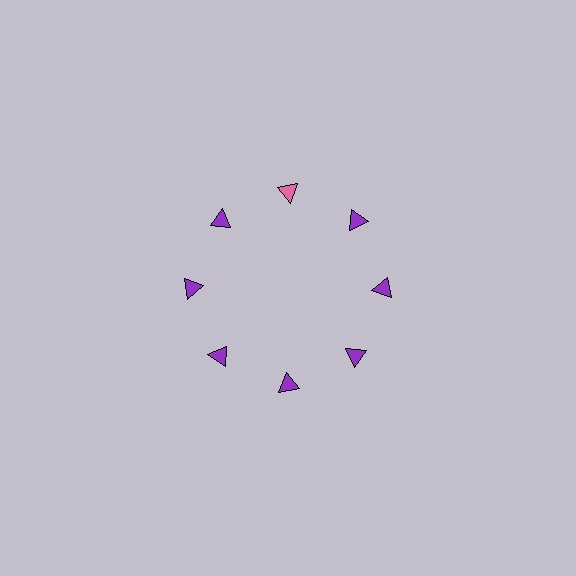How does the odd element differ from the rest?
It has a different color: pink instead of purple.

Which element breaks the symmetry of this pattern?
The pink triangle at roughly the 12 o'clock position breaks the symmetry. All other shapes are purple triangles.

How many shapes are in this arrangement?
There are 8 shapes arranged in a ring pattern.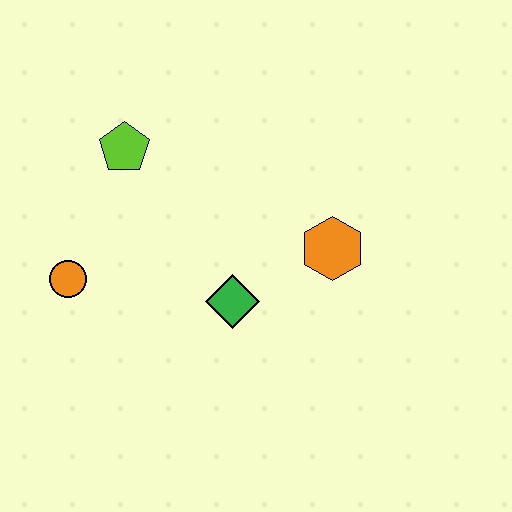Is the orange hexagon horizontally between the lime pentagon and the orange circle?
No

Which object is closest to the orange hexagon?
The green diamond is closest to the orange hexagon.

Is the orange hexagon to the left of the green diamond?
No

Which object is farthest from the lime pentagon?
The orange hexagon is farthest from the lime pentagon.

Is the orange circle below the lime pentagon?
Yes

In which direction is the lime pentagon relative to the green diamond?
The lime pentagon is above the green diamond.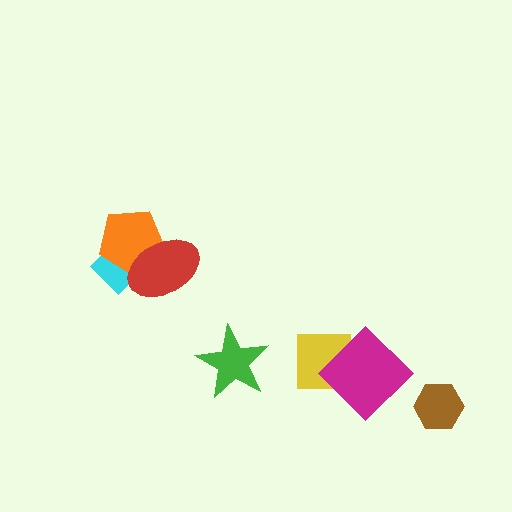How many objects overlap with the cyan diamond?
2 objects overlap with the cyan diamond.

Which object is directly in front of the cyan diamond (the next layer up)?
The orange pentagon is directly in front of the cyan diamond.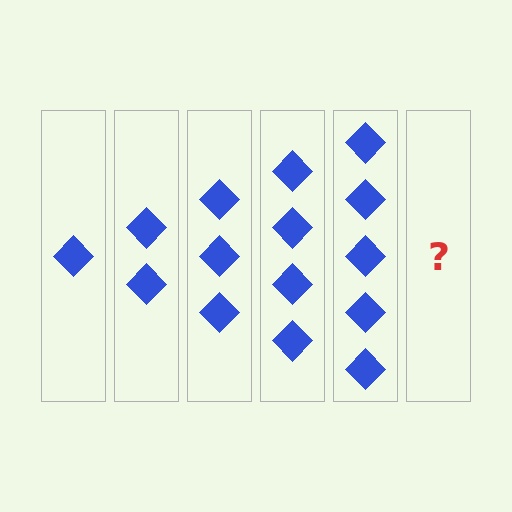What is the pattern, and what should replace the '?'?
The pattern is that each step adds one more diamond. The '?' should be 6 diamonds.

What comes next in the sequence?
The next element should be 6 diamonds.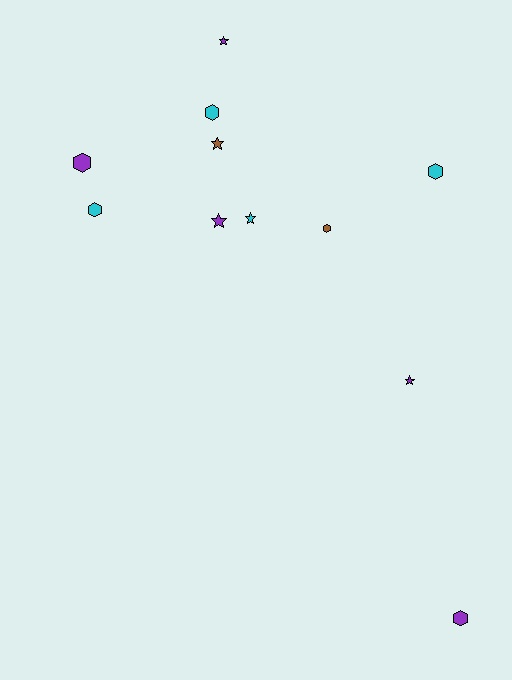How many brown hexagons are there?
There is 1 brown hexagon.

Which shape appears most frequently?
Hexagon, with 6 objects.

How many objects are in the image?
There are 11 objects.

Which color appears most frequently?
Purple, with 5 objects.